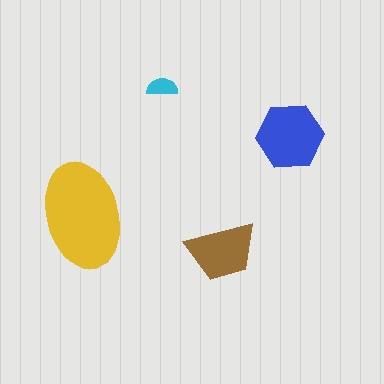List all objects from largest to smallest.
The yellow ellipse, the blue hexagon, the brown trapezoid, the cyan semicircle.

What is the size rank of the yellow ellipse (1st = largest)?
1st.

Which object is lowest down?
The brown trapezoid is bottommost.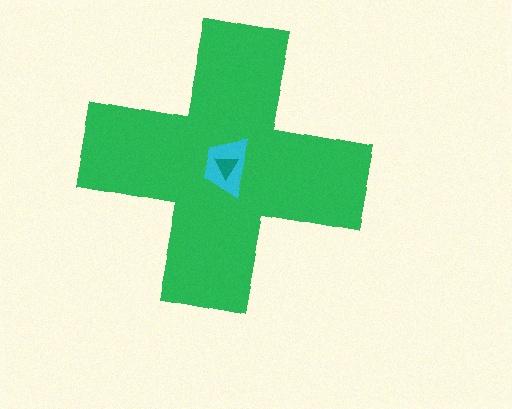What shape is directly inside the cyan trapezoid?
The teal triangle.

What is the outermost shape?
The green cross.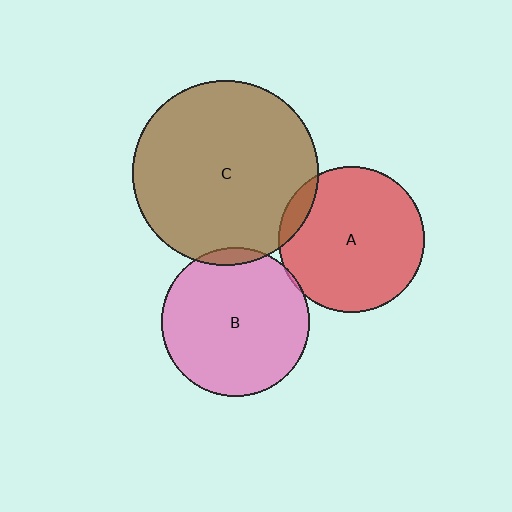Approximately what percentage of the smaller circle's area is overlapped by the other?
Approximately 5%.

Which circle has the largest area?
Circle C (brown).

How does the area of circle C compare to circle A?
Approximately 1.6 times.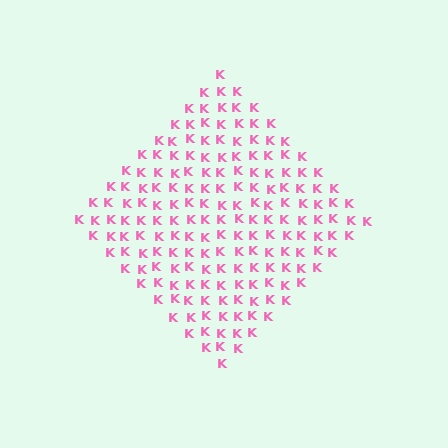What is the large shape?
The large shape is a diamond.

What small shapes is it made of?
It is made of small letter K's.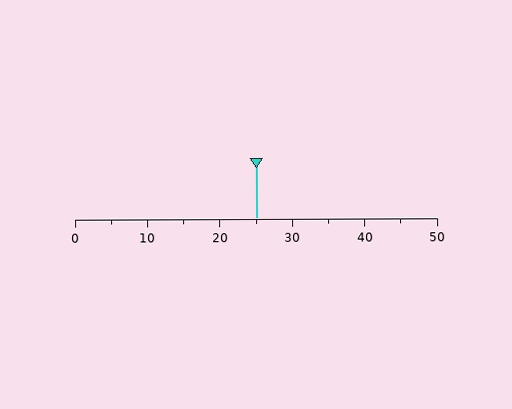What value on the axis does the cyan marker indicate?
The marker indicates approximately 25.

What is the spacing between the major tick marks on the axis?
The major ticks are spaced 10 apart.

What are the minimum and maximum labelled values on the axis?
The axis runs from 0 to 50.